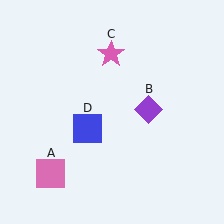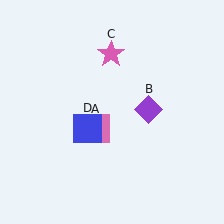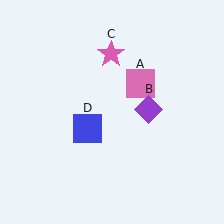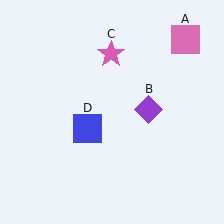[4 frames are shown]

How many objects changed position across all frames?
1 object changed position: pink square (object A).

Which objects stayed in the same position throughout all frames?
Purple diamond (object B) and pink star (object C) and blue square (object D) remained stationary.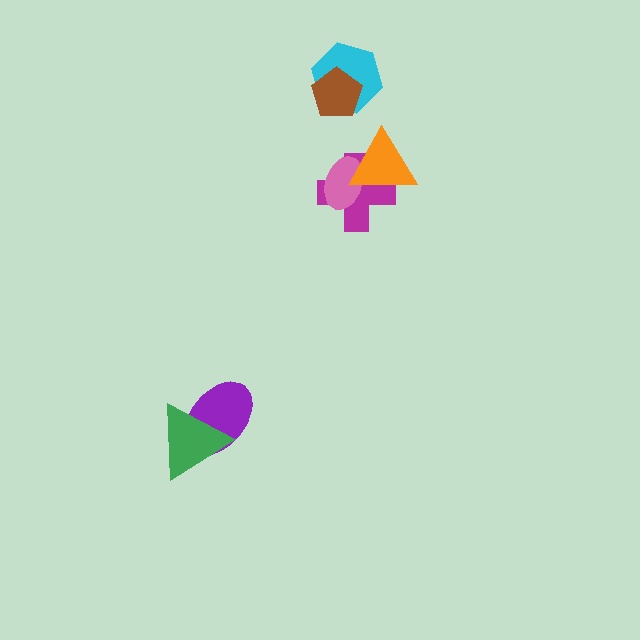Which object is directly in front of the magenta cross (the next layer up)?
The pink ellipse is directly in front of the magenta cross.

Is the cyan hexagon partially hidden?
Yes, it is partially covered by another shape.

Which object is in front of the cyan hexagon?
The brown pentagon is in front of the cyan hexagon.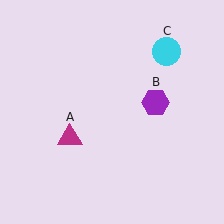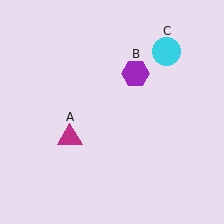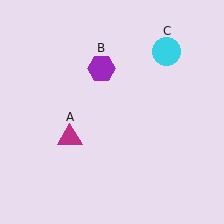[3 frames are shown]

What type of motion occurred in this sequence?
The purple hexagon (object B) rotated counterclockwise around the center of the scene.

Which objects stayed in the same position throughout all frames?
Magenta triangle (object A) and cyan circle (object C) remained stationary.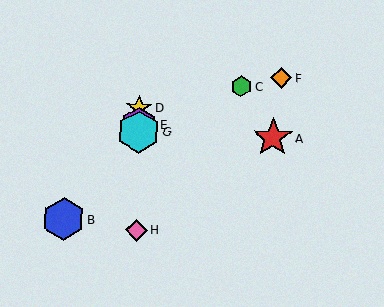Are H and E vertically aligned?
Yes, both are at x≈136.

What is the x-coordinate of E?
Object E is at x≈139.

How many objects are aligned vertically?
4 objects (D, E, G, H) are aligned vertically.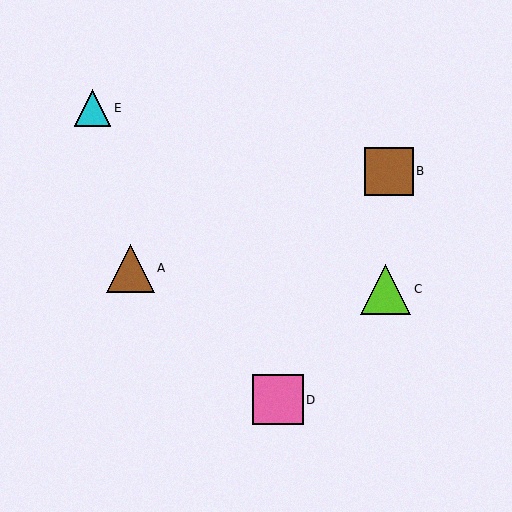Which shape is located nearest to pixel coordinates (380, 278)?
The lime triangle (labeled C) at (386, 289) is nearest to that location.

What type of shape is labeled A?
Shape A is a brown triangle.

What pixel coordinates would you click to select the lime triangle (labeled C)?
Click at (386, 289) to select the lime triangle C.